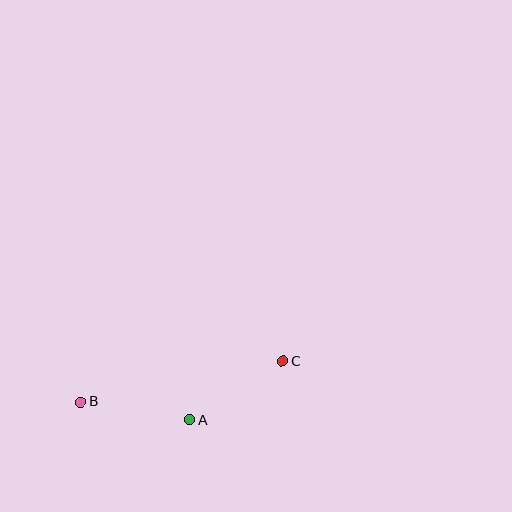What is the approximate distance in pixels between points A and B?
The distance between A and B is approximately 111 pixels.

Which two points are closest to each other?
Points A and C are closest to each other.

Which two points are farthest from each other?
Points B and C are farthest from each other.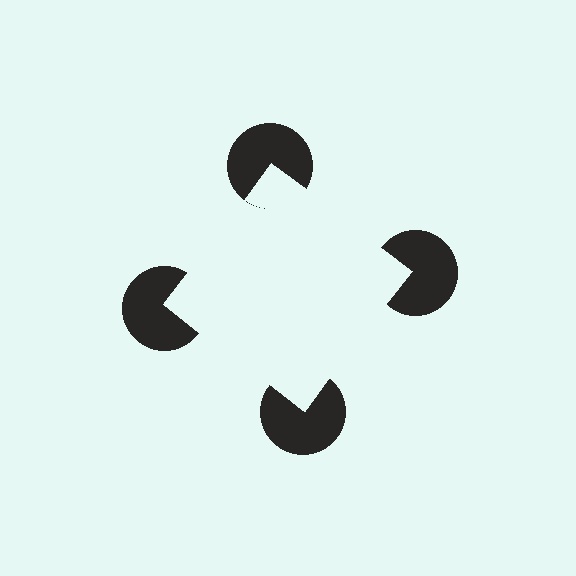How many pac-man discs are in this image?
There are 4 — one at each vertex of the illusory square.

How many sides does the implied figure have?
4 sides.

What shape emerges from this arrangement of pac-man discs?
An illusory square — its edges are inferred from the aligned wedge cuts in the pac-man discs, not physically drawn.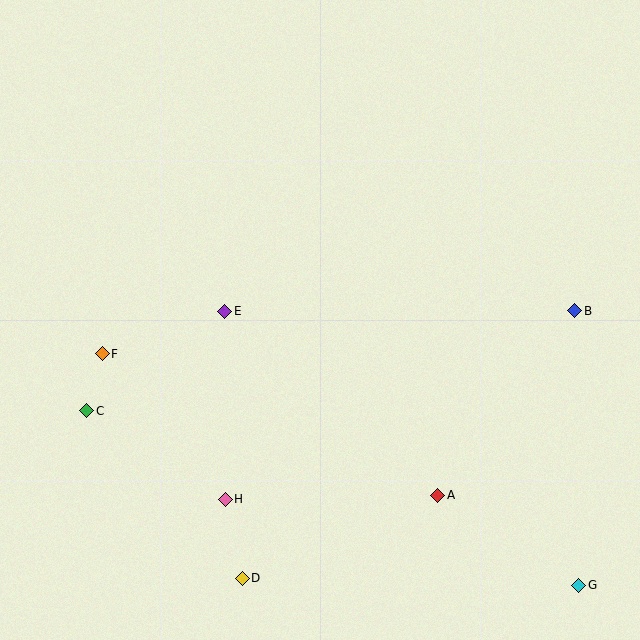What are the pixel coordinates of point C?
Point C is at (87, 411).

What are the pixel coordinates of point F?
Point F is at (102, 354).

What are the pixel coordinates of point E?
Point E is at (225, 311).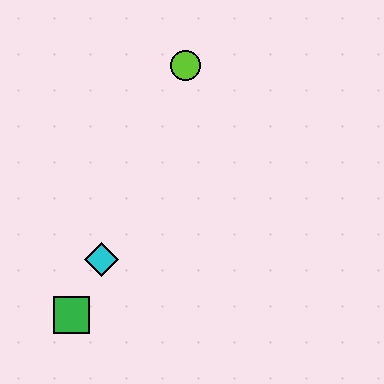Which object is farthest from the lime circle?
The green square is farthest from the lime circle.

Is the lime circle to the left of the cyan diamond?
No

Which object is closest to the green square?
The cyan diamond is closest to the green square.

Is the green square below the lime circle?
Yes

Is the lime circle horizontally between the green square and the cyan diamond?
No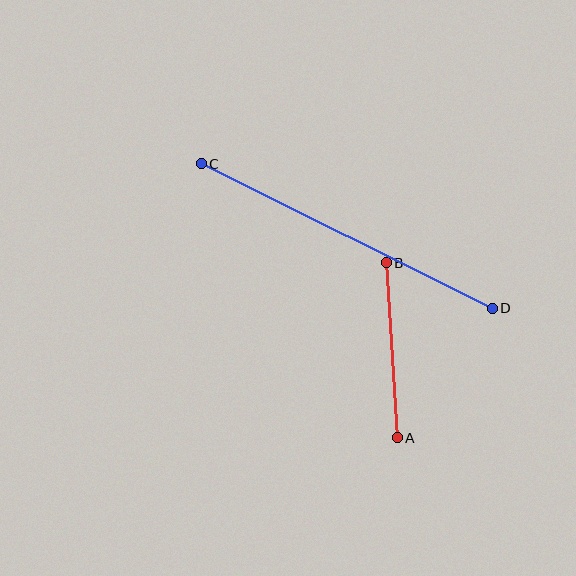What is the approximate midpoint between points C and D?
The midpoint is at approximately (347, 236) pixels.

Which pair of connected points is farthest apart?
Points C and D are farthest apart.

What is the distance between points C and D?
The distance is approximately 325 pixels.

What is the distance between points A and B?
The distance is approximately 175 pixels.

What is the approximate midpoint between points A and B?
The midpoint is at approximately (392, 350) pixels.